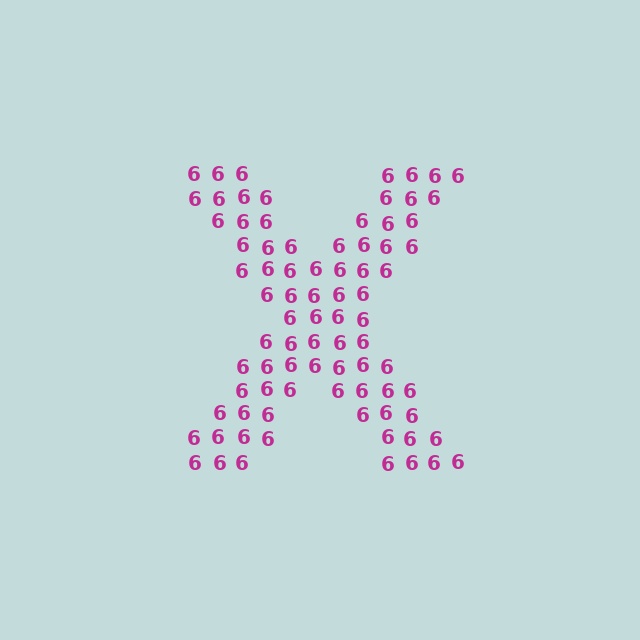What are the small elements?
The small elements are digit 6's.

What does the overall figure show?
The overall figure shows the letter X.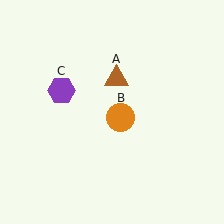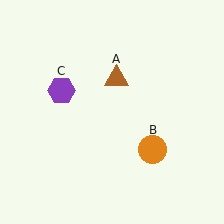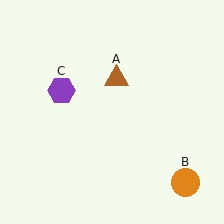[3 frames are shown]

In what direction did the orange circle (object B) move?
The orange circle (object B) moved down and to the right.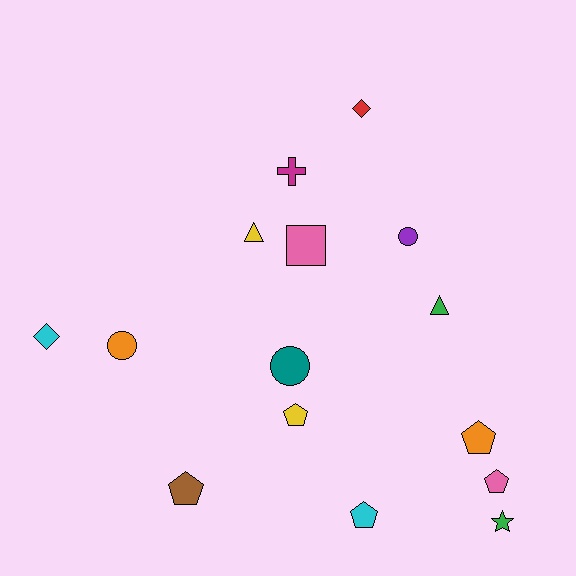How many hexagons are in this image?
There are no hexagons.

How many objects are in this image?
There are 15 objects.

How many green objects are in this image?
There are 2 green objects.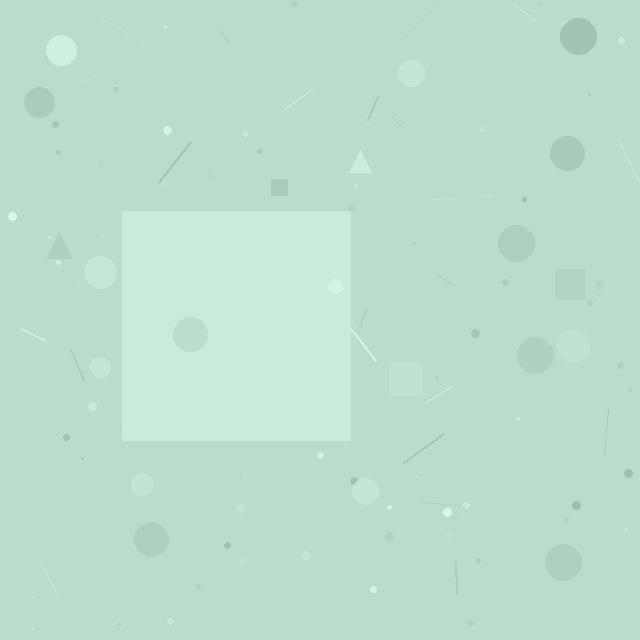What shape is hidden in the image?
A square is hidden in the image.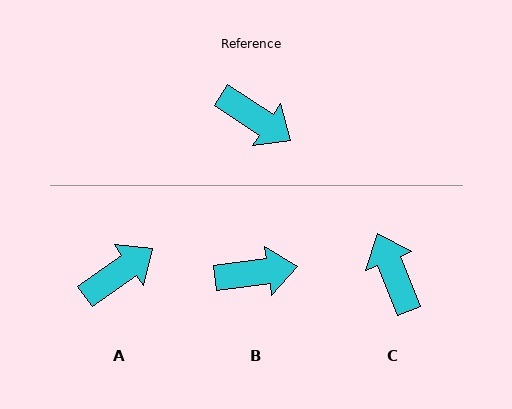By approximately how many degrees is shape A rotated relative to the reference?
Approximately 69 degrees counter-clockwise.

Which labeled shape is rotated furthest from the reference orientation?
C, about 145 degrees away.